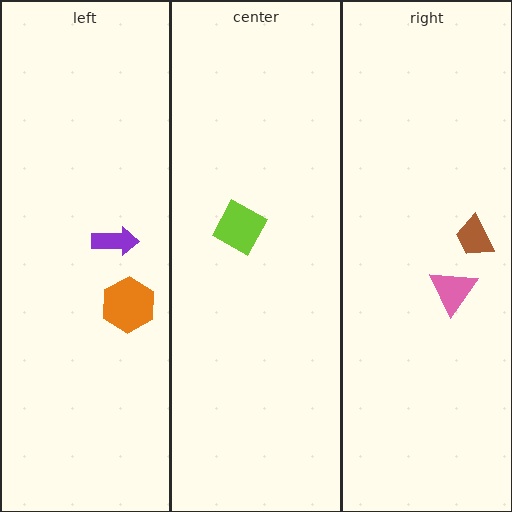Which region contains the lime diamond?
The center region.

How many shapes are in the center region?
1.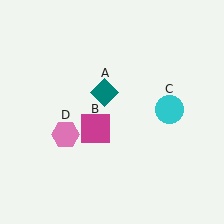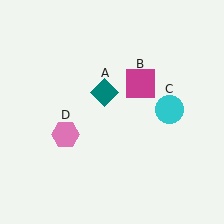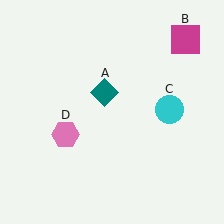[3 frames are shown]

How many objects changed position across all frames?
1 object changed position: magenta square (object B).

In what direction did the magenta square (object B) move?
The magenta square (object B) moved up and to the right.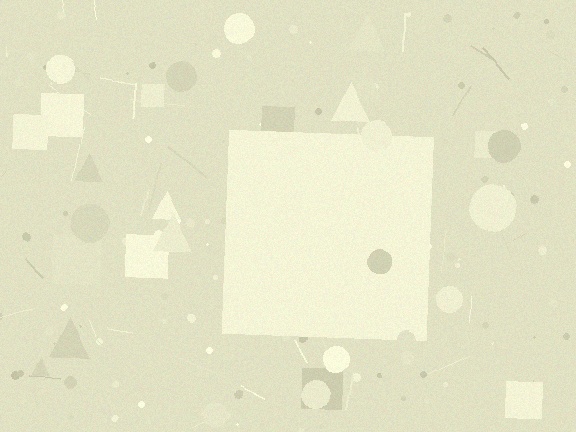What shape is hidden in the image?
A square is hidden in the image.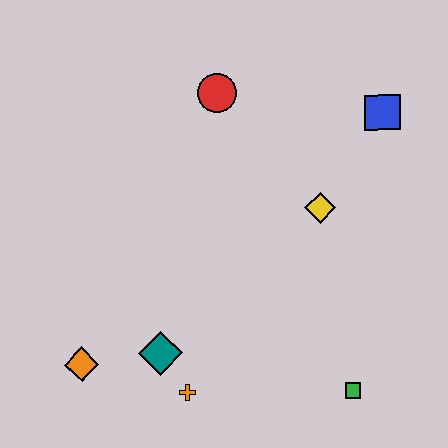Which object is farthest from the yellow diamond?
The orange diamond is farthest from the yellow diamond.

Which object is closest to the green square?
The orange cross is closest to the green square.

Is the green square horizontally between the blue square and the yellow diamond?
Yes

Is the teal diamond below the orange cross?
No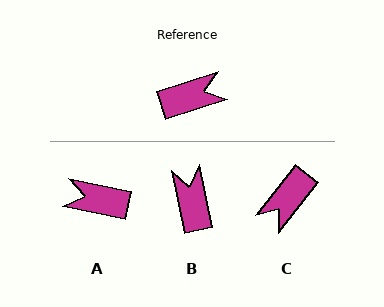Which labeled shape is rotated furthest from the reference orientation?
A, about 150 degrees away.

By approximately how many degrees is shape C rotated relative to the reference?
Approximately 147 degrees clockwise.